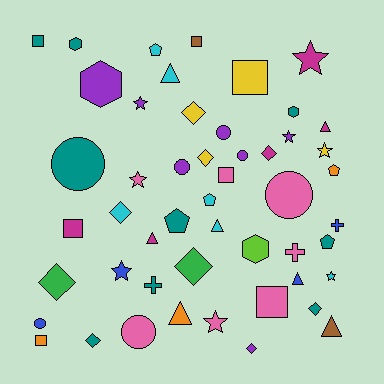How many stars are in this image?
There are 8 stars.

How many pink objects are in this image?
There are 7 pink objects.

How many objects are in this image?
There are 50 objects.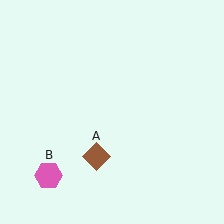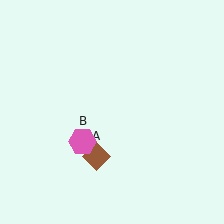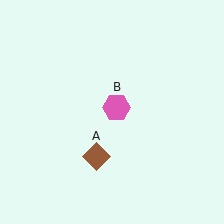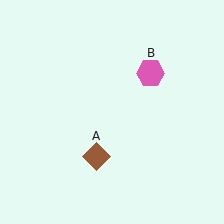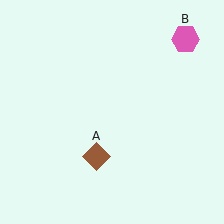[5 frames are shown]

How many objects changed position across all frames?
1 object changed position: pink hexagon (object B).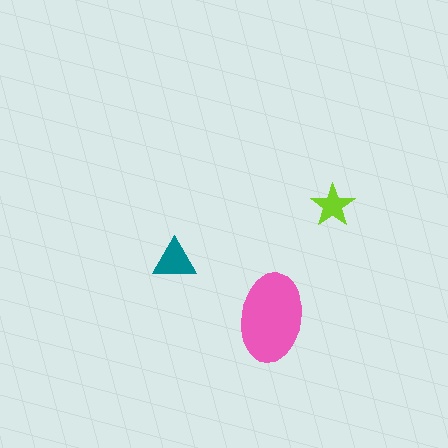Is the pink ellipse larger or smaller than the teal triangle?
Larger.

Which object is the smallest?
The lime star.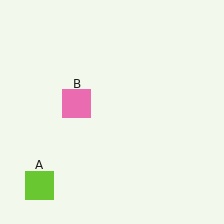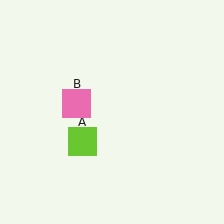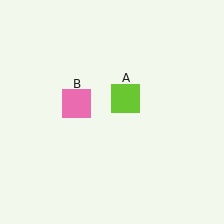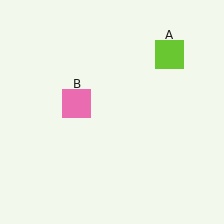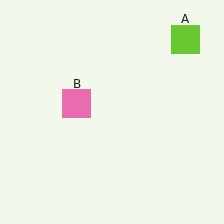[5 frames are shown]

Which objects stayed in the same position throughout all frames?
Pink square (object B) remained stationary.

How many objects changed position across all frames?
1 object changed position: lime square (object A).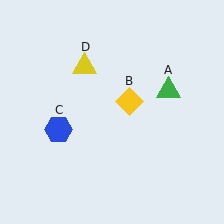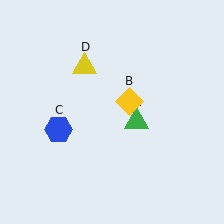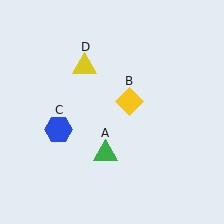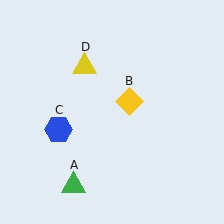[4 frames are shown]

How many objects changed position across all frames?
1 object changed position: green triangle (object A).